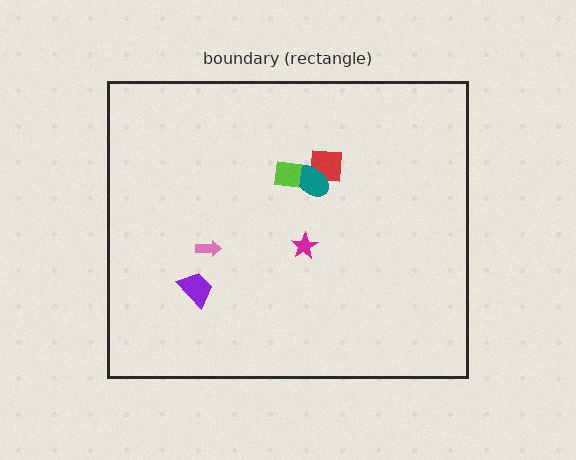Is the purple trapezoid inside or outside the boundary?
Inside.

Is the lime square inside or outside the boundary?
Inside.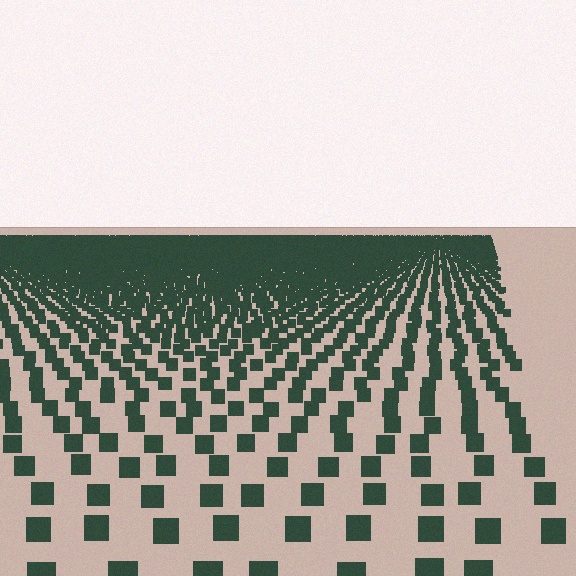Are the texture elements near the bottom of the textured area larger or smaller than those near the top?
Larger. Near the bottom, elements are closer to the viewer and appear at a bigger on-screen size.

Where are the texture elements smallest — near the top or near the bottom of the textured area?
Near the top.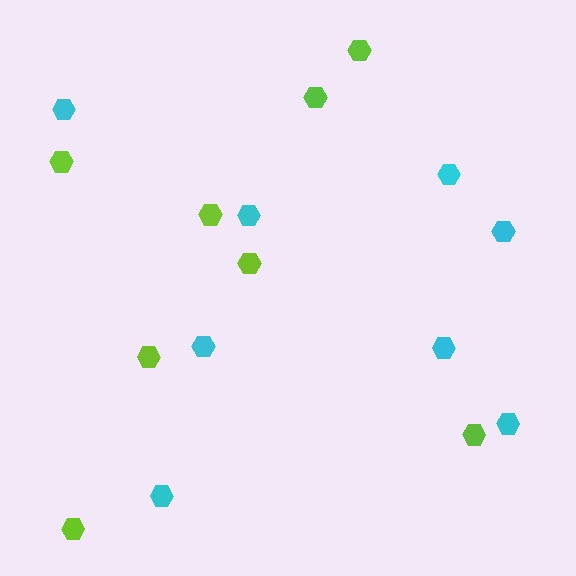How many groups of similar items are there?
There are 2 groups: one group of lime hexagons (8) and one group of cyan hexagons (8).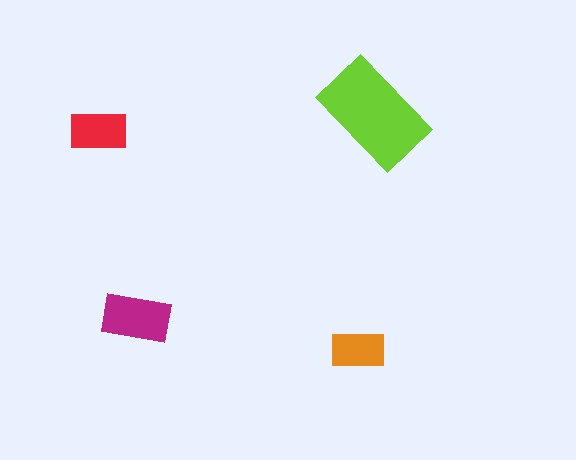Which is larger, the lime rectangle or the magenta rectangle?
The lime one.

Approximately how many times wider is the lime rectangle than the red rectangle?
About 2 times wider.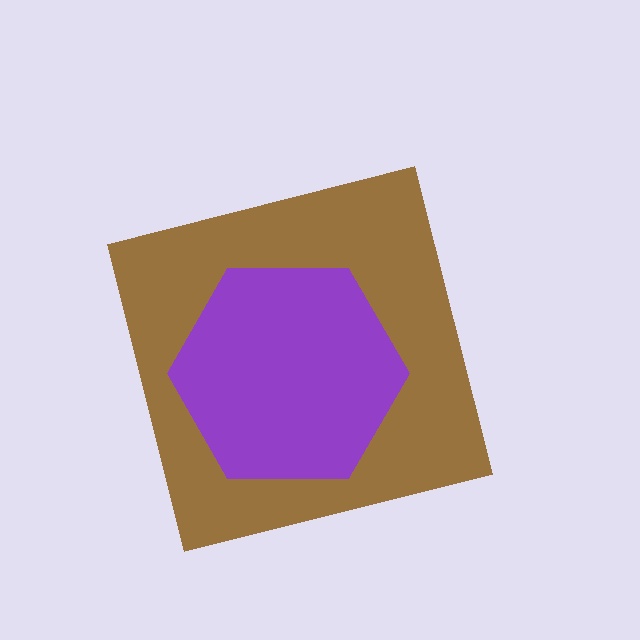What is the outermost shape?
The brown square.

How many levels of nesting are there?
2.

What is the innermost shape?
The purple hexagon.